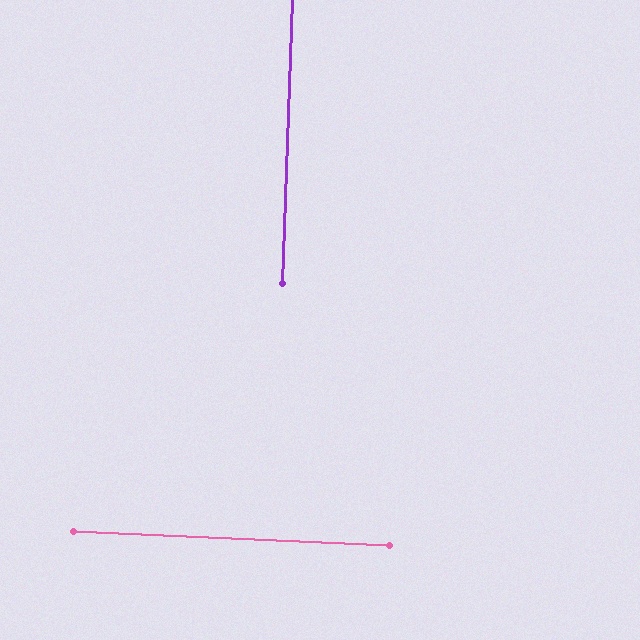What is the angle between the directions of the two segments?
Approximately 90 degrees.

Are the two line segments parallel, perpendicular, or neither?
Perpendicular — they meet at approximately 90°.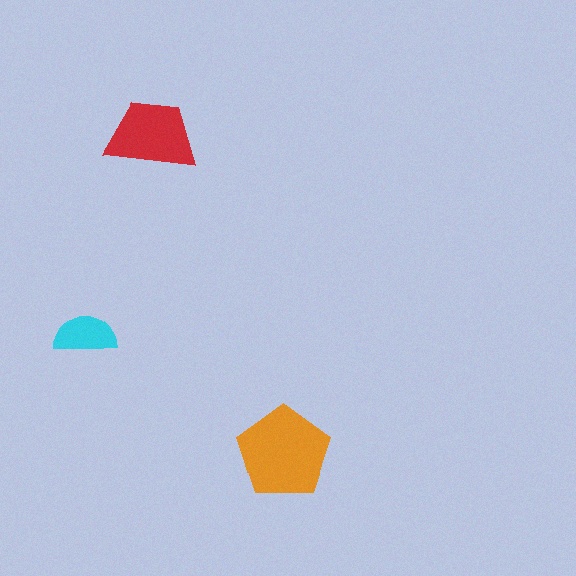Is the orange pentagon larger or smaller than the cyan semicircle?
Larger.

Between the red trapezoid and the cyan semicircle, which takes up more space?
The red trapezoid.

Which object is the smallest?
The cyan semicircle.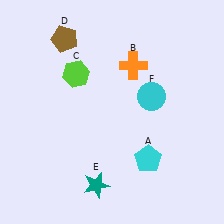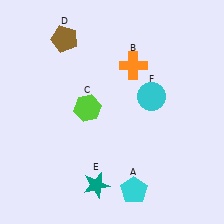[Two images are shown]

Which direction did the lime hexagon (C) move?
The lime hexagon (C) moved down.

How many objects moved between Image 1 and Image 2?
2 objects moved between the two images.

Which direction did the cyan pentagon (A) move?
The cyan pentagon (A) moved down.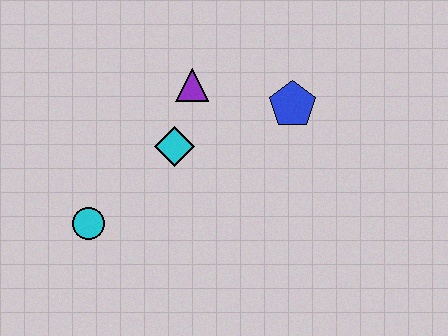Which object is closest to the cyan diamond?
The purple triangle is closest to the cyan diamond.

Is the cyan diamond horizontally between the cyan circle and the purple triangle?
Yes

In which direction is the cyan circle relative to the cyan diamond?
The cyan circle is to the left of the cyan diamond.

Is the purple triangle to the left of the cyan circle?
No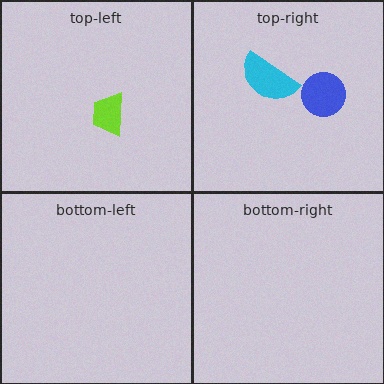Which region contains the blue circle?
The top-right region.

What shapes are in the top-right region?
The cyan semicircle, the blue circle.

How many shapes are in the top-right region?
2.